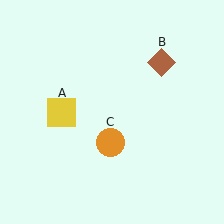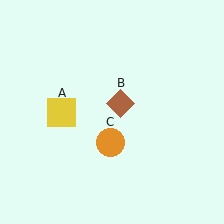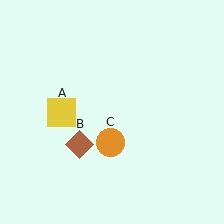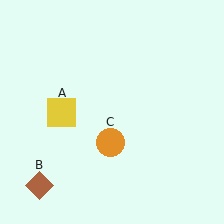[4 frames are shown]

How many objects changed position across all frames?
1 object changed position: brown diamond (object B).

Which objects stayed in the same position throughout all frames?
Yellow square (object A) and orange circle (object C) remained stationary.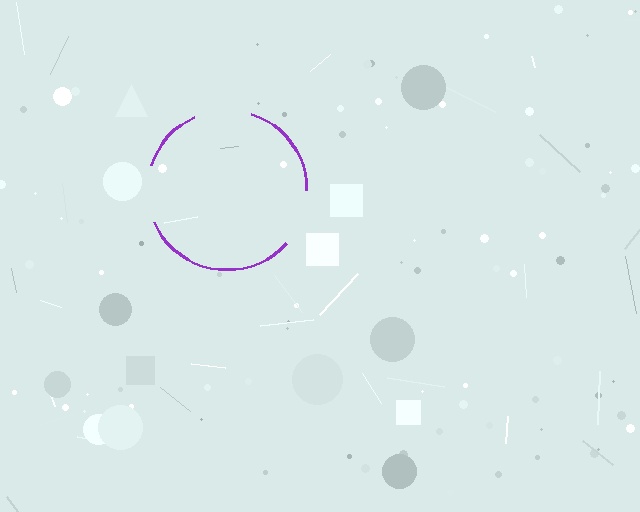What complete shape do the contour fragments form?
The contour fragments form a circle.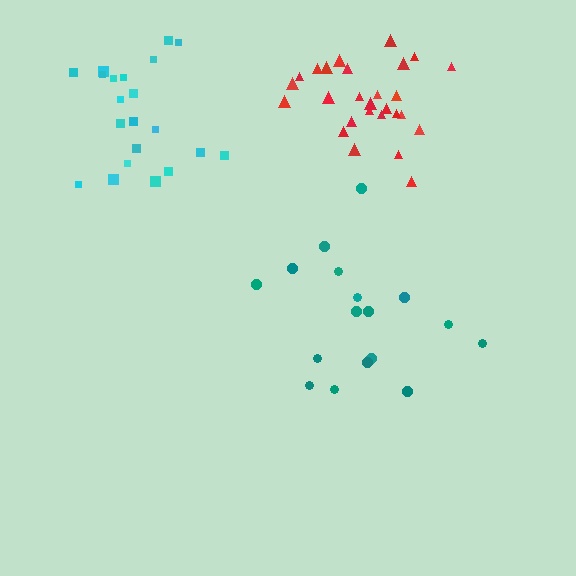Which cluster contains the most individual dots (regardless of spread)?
Red (27).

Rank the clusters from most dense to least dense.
red, cyan, teal.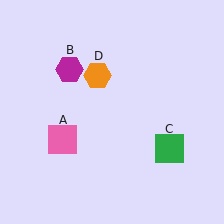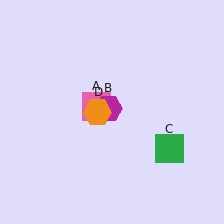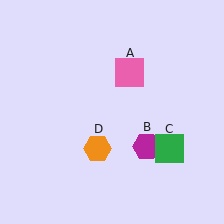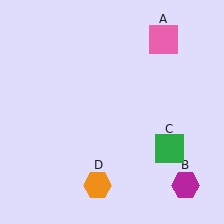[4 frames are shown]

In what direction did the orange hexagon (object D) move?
The orange hexagon (object D) moved down.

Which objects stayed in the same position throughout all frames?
Green square (object C) remained stationary.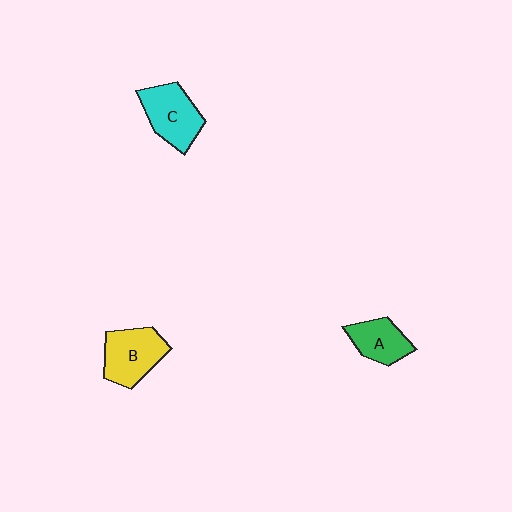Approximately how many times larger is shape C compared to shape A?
Approximately 1.3 times.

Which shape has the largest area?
Shape B (yellow).